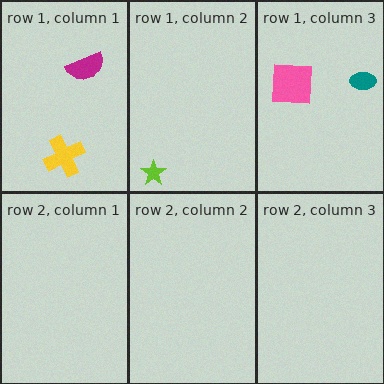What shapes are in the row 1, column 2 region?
The lime star.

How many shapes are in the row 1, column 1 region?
2.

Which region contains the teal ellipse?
The row 1, column 3 region.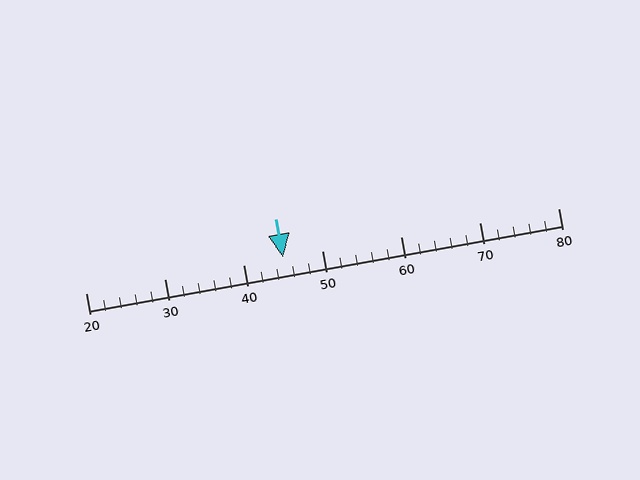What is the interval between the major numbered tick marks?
The major tick marks are spaced 10 units apart.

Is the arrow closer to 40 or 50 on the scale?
The arrow is closer to 50.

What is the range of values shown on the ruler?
The ruler shows values from 20 to 80.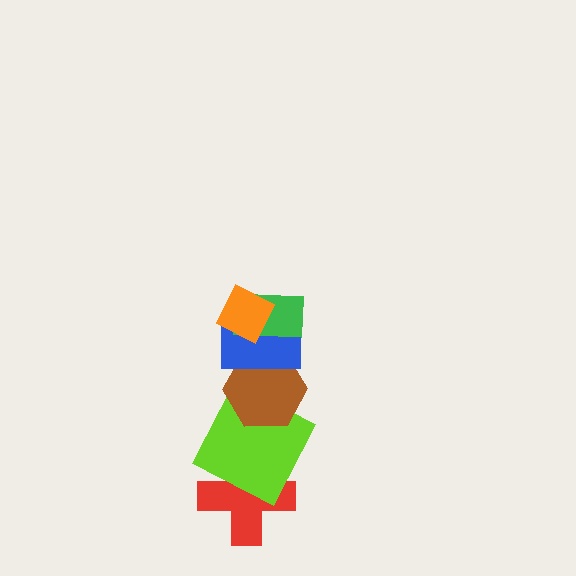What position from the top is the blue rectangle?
The blue rectangle is 3rd from the top.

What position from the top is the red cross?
The red cross is 6th from the top.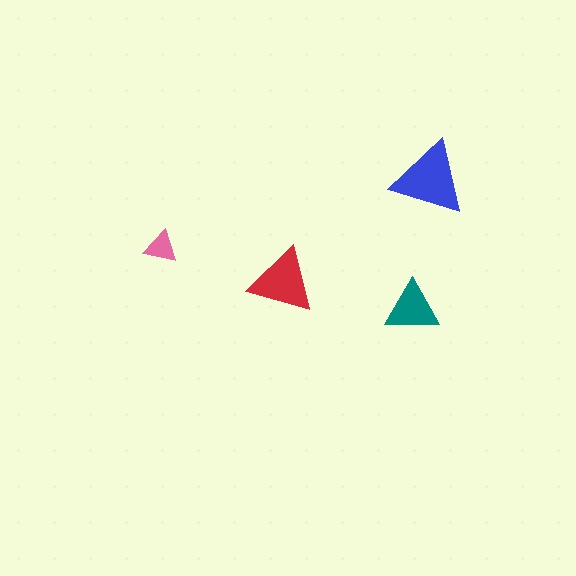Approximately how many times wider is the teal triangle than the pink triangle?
About 1.5 times wider.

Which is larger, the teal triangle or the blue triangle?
The blue one.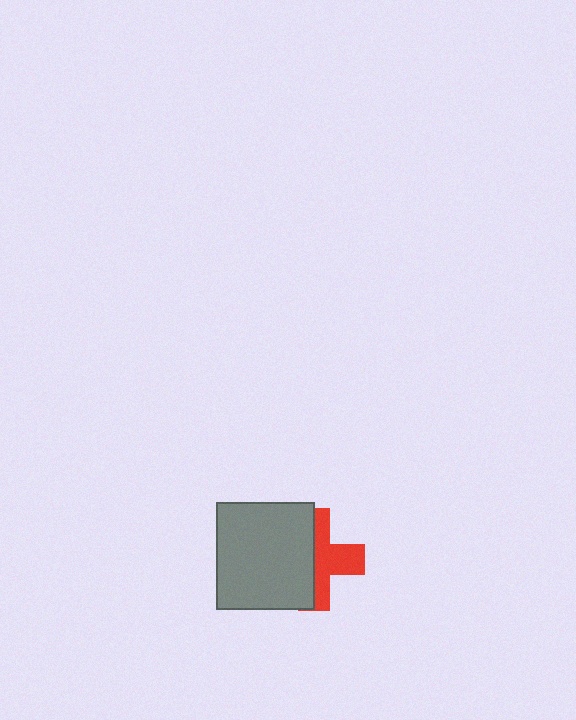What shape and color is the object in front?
The object in front is a gray rectangle.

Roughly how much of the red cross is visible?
About half of it is visible (roughly 47%).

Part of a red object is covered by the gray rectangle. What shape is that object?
It is a cross.